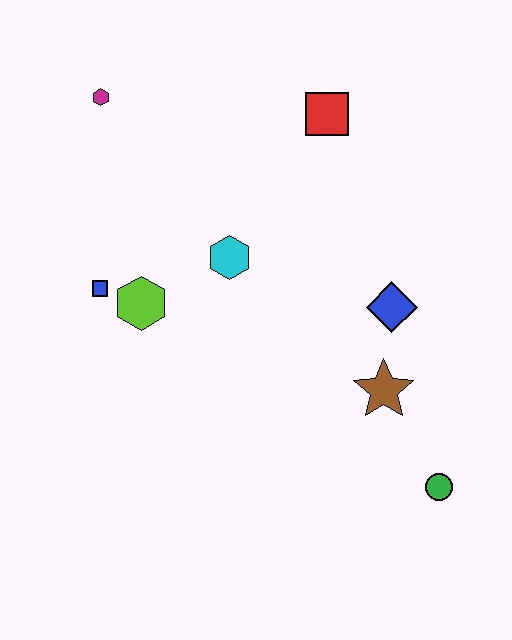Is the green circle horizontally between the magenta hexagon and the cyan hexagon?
No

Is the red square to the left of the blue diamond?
Yes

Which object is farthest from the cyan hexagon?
The green circle is farthest from the cyan hexagon.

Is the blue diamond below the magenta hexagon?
Yes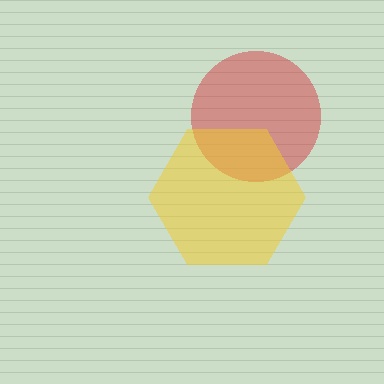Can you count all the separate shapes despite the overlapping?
Yes, there are 2 separate shapes.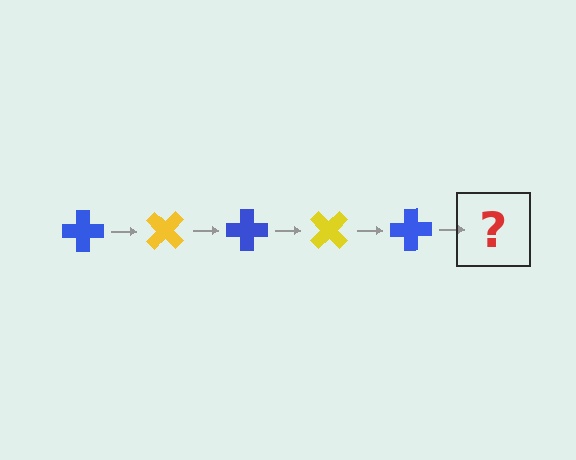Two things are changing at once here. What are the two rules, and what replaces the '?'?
The two rules are that it rotates 45 degrees each step and the color cycles through blue and yellow. The '?' should be a yellow cross, rotated 225 degrees from the start.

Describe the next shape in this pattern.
It should be a yellow cross, rotated 225 degrees from the start.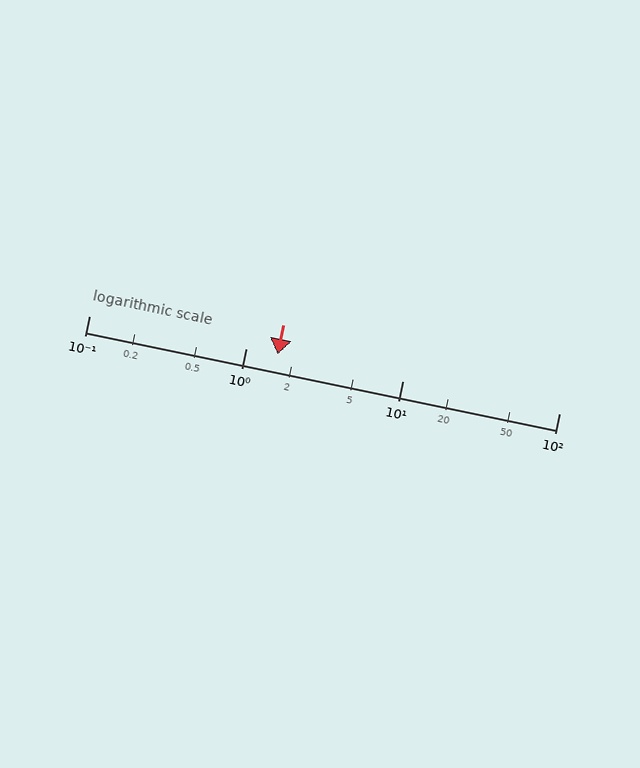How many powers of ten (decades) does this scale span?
The scale spans 3 decades, from 0.1 to 100.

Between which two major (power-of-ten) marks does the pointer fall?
The pointer is between 1 and 10.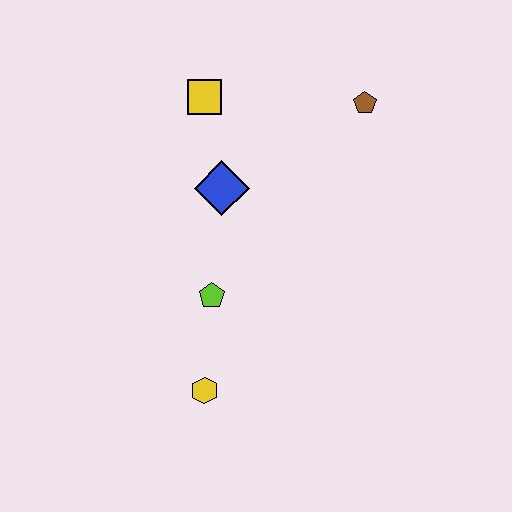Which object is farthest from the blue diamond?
The yellow hexagon is farthest from the blue diamond.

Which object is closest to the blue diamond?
The yellow square is closest to the blue diamond.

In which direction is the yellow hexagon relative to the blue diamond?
The yellow hexagon is below the blue diamond.